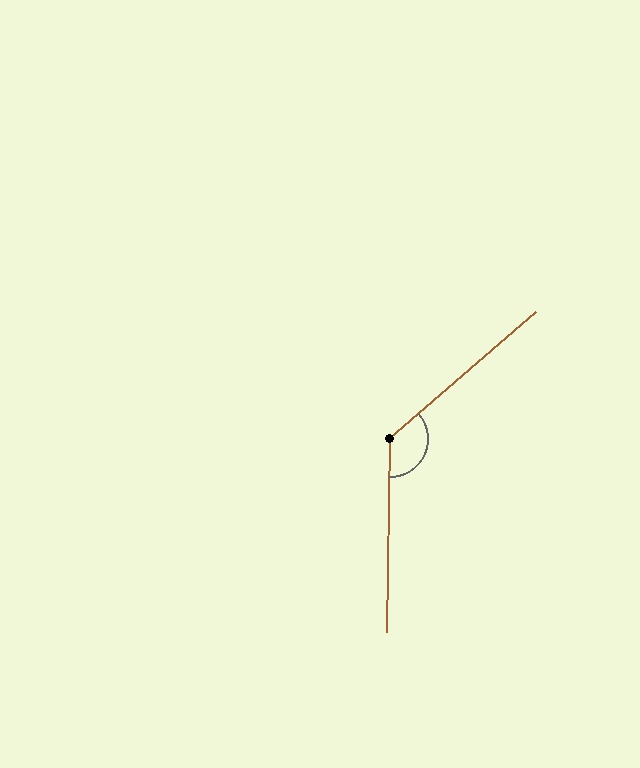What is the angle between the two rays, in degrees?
Approximately 132 degrees.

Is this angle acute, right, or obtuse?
It is obtuse.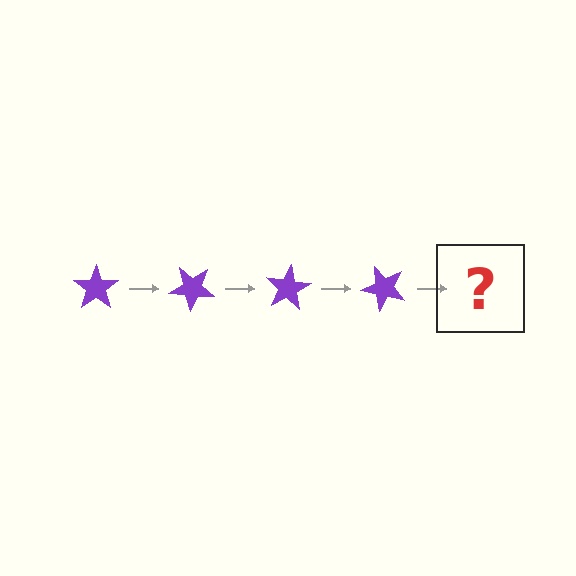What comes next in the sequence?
The next element should be a purple star rotated 160 degrees.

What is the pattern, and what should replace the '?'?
The pattern is that the star rotates 40 degrees each step. The '?' should be a purple star rotated 160 degrees.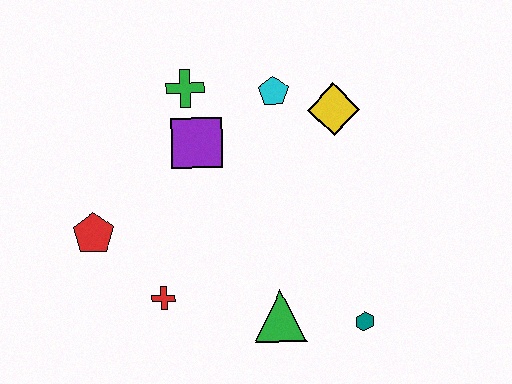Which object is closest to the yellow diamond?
The cyan pentagon is closest to the yellow diamond.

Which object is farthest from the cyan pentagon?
The teal hexagon is farthest from the cyan pentagon.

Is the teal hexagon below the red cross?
Yes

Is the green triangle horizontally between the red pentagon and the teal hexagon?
Yes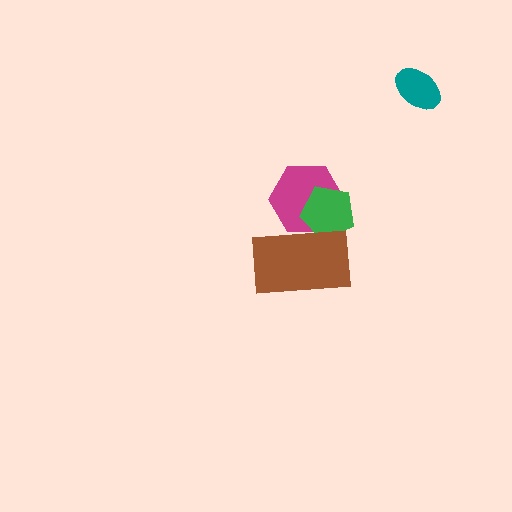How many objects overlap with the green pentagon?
2 objects overlap with the green pentagon.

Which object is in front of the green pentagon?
The brown rectangle is in front of the green pentagon.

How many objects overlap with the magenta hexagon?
2 objects overlap with the magenta hexagon.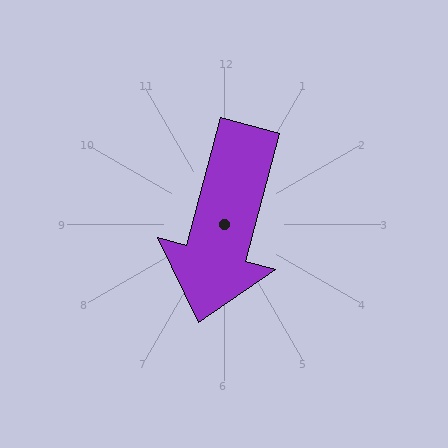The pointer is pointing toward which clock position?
Roughly 6 o'clock.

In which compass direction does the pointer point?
South.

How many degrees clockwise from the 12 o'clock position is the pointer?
Approximately 195 degrees.